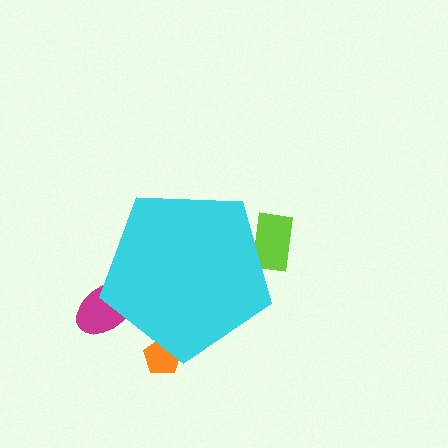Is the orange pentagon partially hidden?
Yes, the orange pentagon is partially hidden behind the cyan pentagon.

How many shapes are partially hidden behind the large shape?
3 shapes are partially hidden.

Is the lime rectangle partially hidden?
Yes, the lime rectangle is partially hidden behind the cyan pentagon.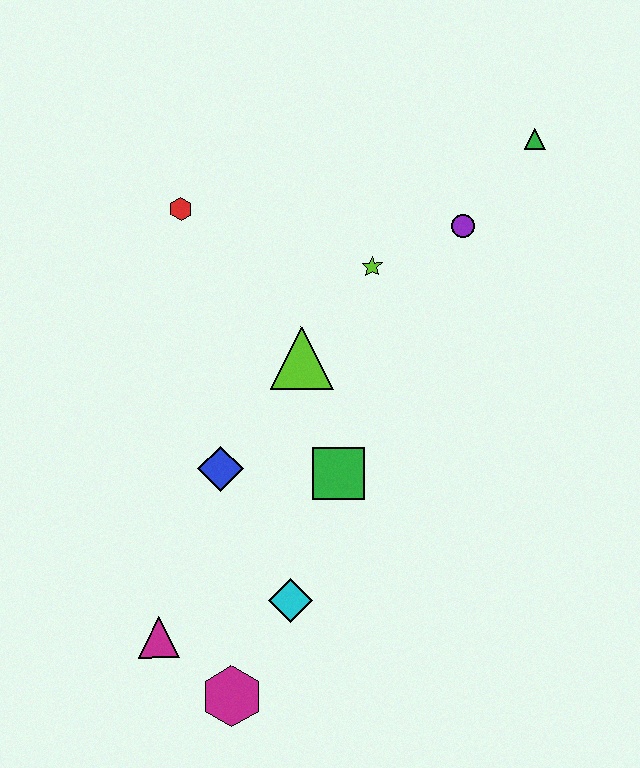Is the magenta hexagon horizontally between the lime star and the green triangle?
No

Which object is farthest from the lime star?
The magenta hexagon is farthest from the lime star.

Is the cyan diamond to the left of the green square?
Yes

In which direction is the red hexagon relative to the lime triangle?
The red hexagon is above the lime triangle.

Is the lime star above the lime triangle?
Yes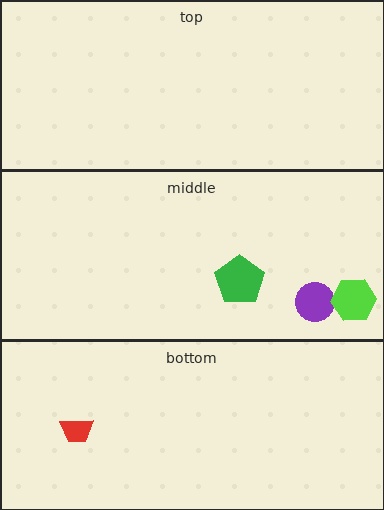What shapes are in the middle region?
The purple circle, the green pentagon, the lime hexagon.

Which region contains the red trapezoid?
The bottom region.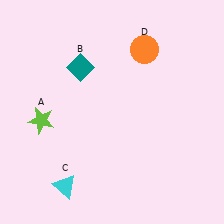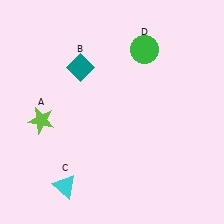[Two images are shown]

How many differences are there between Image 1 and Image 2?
There is 1 difference between the two images.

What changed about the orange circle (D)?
In Image 1, D is orange. In Image 2, it changed to green.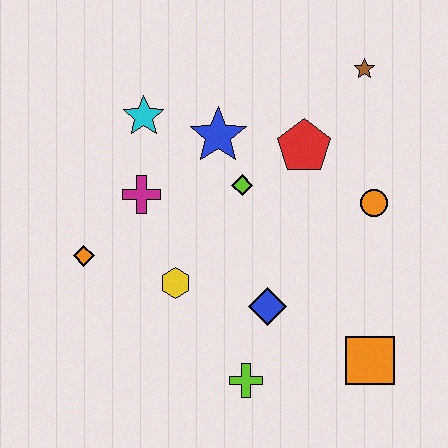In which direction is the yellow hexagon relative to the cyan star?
The yellow hexagon is below the cyan star.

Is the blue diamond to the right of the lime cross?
Yes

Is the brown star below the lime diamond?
No